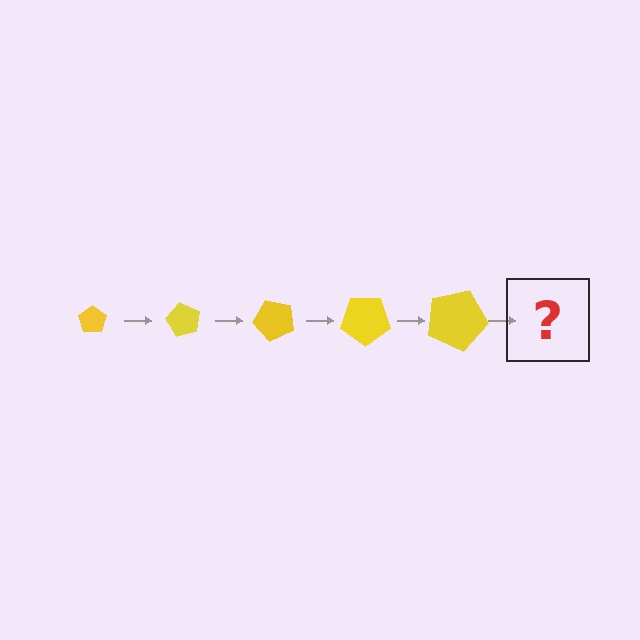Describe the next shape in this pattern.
It should be a pentagon, larger than the previous one and rotated 300 degrees from the start.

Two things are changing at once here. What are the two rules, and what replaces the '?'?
The two rules are that the pentagon grows larger each step and it rotates 60 degrees each step. The '?' should be a pentagon, larger than the previous one and rotated 300 degrees from the start.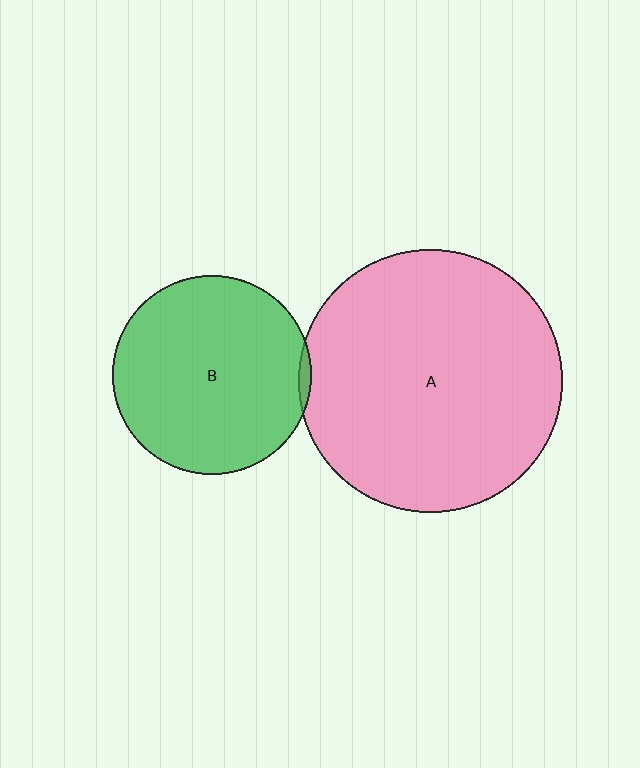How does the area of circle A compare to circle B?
Approximately 1.8 times.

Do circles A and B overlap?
Yes.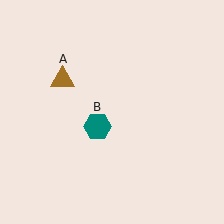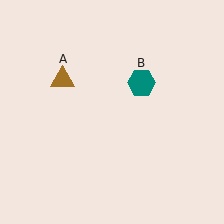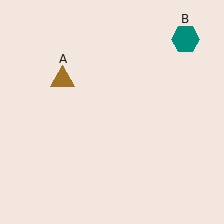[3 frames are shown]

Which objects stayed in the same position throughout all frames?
Brown triangle (object A) remained stationary.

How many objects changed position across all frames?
1 object changed position: teal hexagon (object B).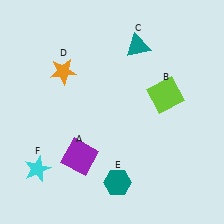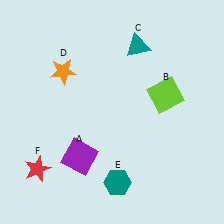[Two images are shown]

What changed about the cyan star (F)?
In Image 1, F is cyan. In Image 2, it changed to red.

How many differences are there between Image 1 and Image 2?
There is 1 difference between the two images.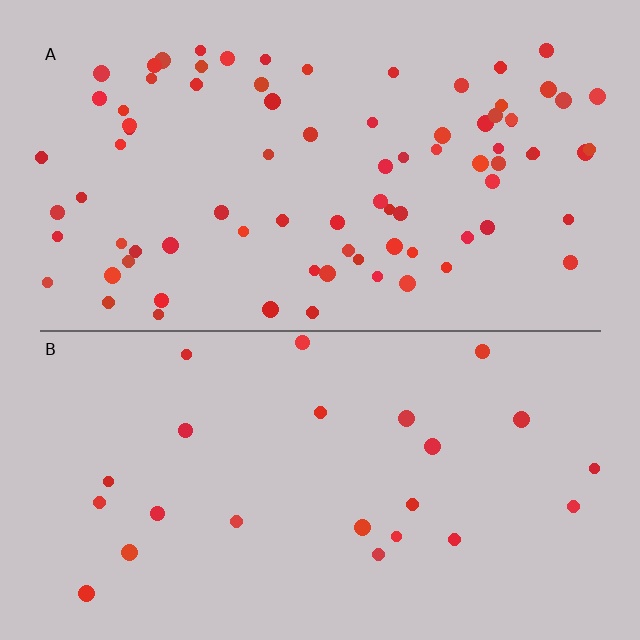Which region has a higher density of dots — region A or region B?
A (the top).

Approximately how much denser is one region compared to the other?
Approximately 3.5× — region A over region B.